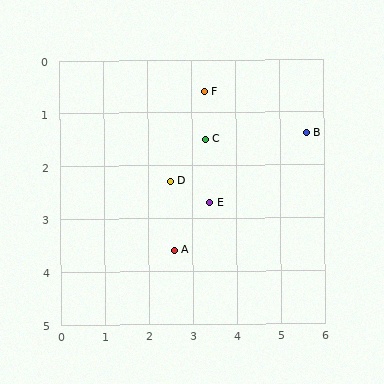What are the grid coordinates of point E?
Point E is at approximately (3.4, 2.7).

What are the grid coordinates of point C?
Point C is at approximately (3.3, 1.5).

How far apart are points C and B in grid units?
Points C and B are about 2.3 grid units apart.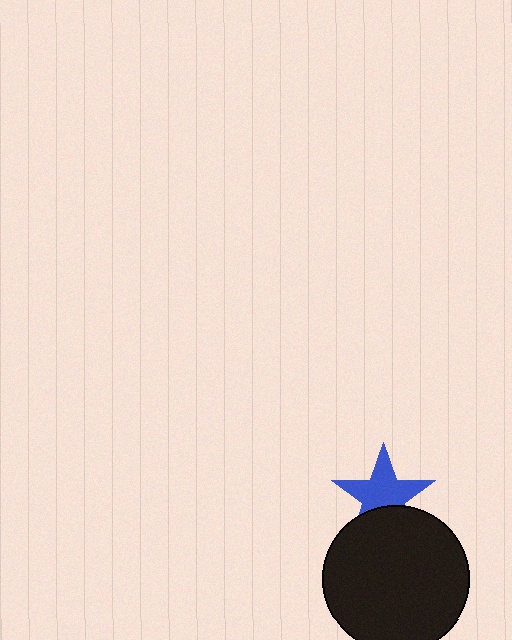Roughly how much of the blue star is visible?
Most of it is visible (roughly 68%).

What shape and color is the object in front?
The object in front is a black circle.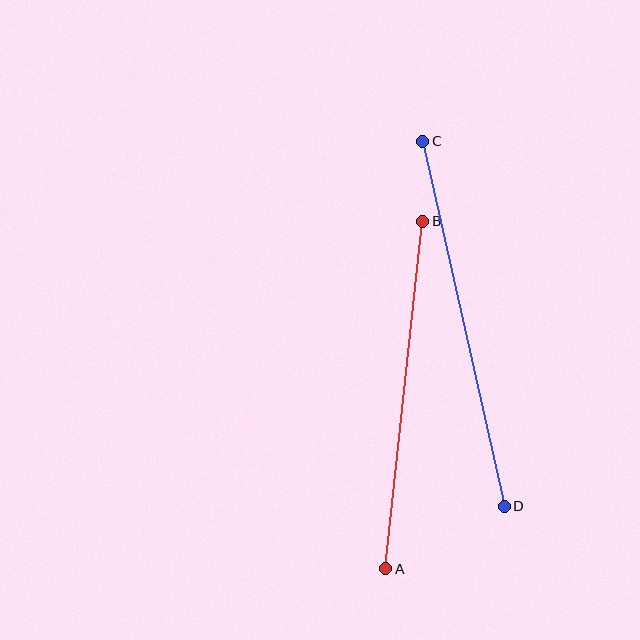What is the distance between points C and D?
The distance is approximately 374 pixels.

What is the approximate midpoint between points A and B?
The midpoint is at approximately (404, 395) pixels.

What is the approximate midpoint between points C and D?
The midpoint is at approximately (464, 324) pixels.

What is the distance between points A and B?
The distance is approximately 350 pixels.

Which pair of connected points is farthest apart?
Points C and D are farthest apart.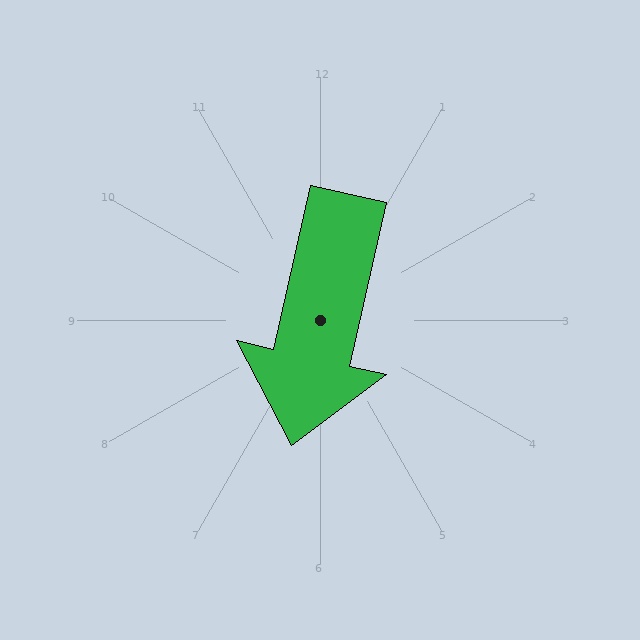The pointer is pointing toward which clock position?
Roughly 6 o'clock.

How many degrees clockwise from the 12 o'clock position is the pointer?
Approximately 193 degrees.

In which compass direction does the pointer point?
South.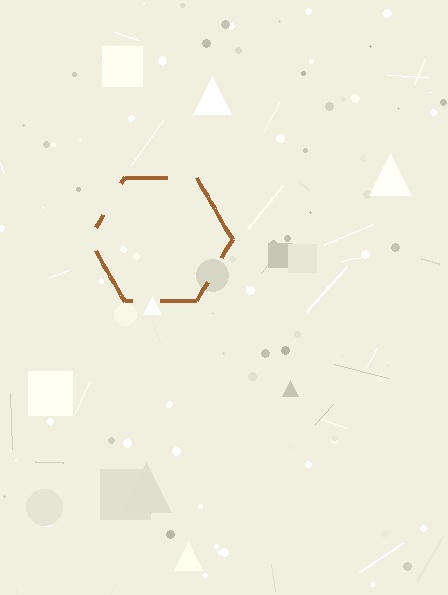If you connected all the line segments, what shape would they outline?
They would outline a hexagon.